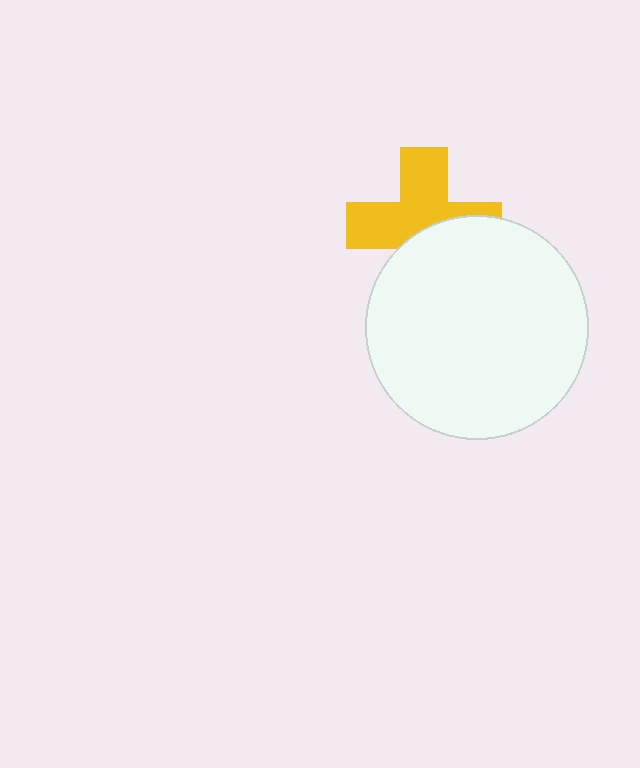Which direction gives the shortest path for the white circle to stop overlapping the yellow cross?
Moving down gives the shortest separation.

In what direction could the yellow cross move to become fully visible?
The yellow cross could move up. That would shift it out from behind the white circle entirely.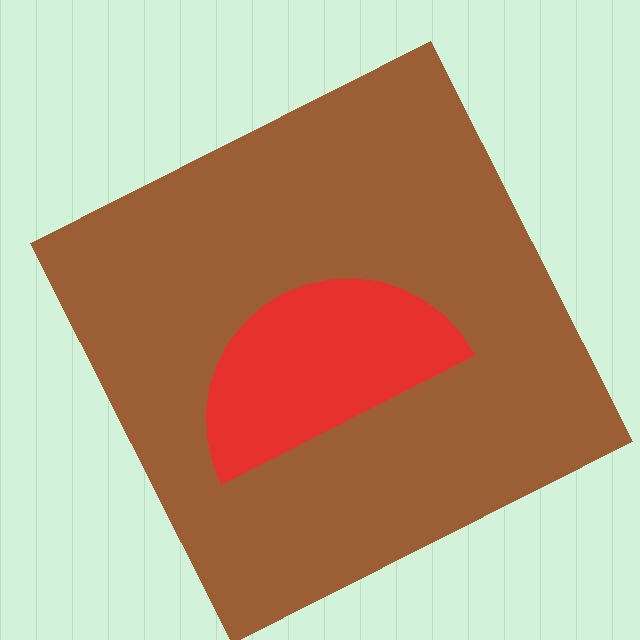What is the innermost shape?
The red semicircle.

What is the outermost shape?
The brown square.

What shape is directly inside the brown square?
The red semicircle.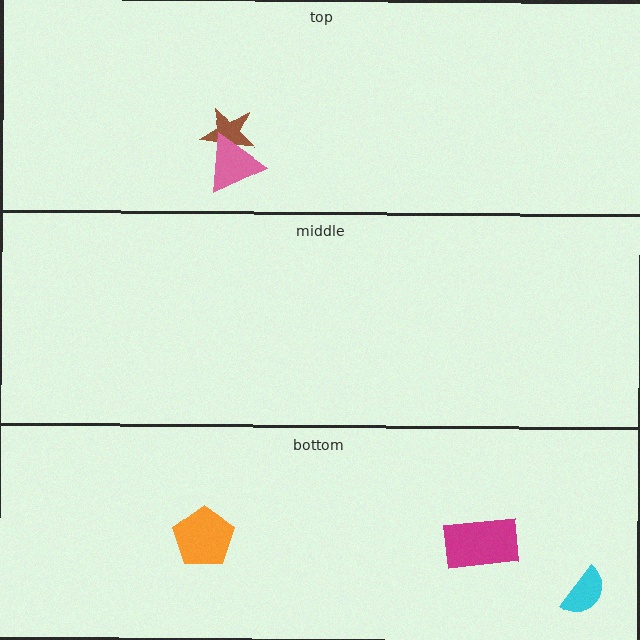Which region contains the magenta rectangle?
The bottom region.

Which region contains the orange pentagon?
The bottom region.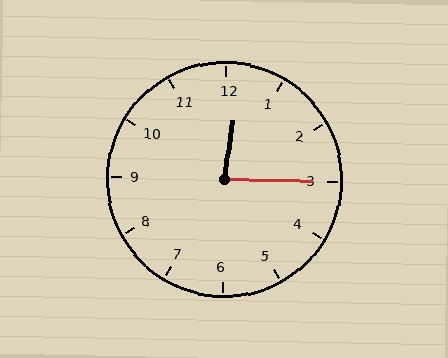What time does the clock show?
12:15.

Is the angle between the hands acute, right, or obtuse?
It is acute.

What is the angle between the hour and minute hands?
Approximately 82 degrees.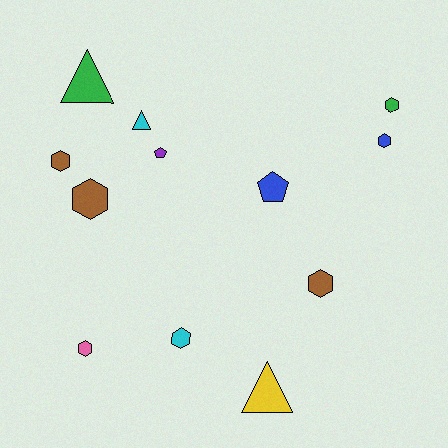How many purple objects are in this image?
There is 1 purple object.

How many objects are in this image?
There are 12 objects.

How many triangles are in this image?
There are 3 triangles.